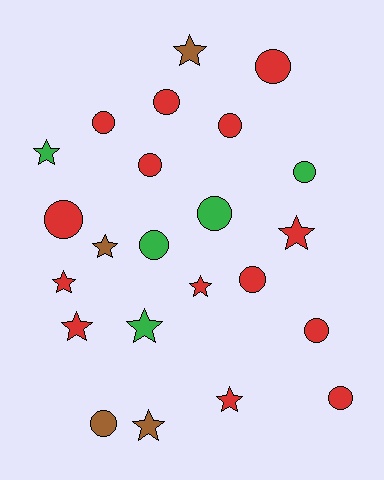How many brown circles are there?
There is 1 brown circle.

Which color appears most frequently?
Red, with 14 objects.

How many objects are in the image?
There are 23 objects.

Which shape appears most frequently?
Circle, with 13 objects.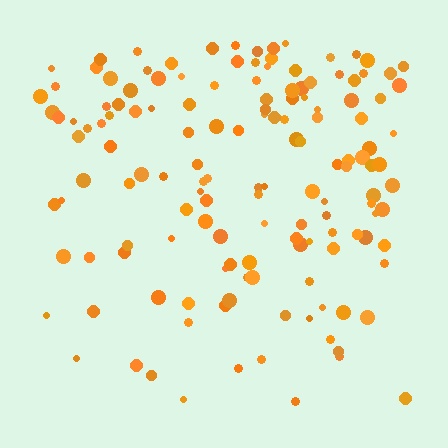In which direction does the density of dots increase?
From bottom to top, with the top side densest.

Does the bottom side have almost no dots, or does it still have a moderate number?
Still a moderate number, just noticeably fewer than the top.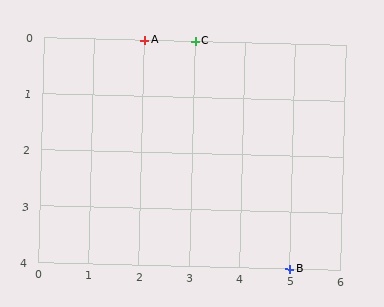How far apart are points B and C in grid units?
Points B and C are 2 columns and 4 rows apart (about 4.5 grid units diagonally).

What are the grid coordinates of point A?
Point A is at grid coordinates (2, 0).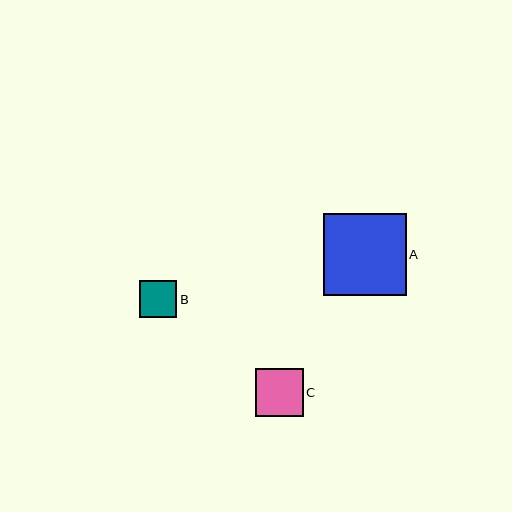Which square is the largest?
Square A is the largest with a size of approximately 83 pixels.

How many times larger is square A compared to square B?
Square A is approximately 2.2 times the size of square B.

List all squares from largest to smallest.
From largest to smallest: A, C, B.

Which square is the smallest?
Square B is the smallest with a size of approximately 37 pixels.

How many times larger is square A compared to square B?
Square A is approximately 2.2 times the size of square B.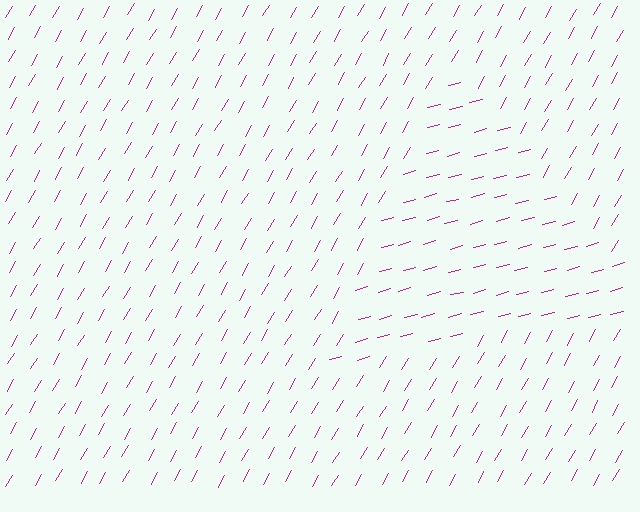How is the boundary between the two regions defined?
The boundary is defined purely by a change in line orientation (approximately 45 degrees difference). All lines are the same color and thickness.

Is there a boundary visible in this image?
Yes, there is a texture boundary formed by a change in line orientation.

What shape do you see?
I see a triangle.